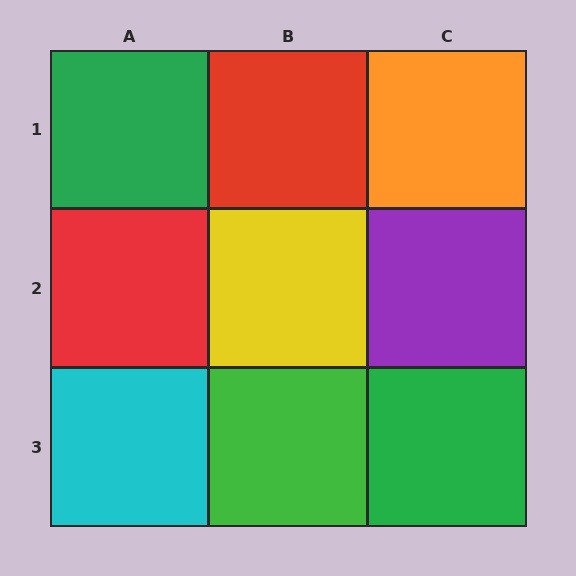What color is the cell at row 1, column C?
Orange.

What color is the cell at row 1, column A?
Green.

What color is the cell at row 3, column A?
Cyan.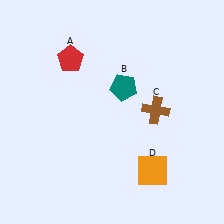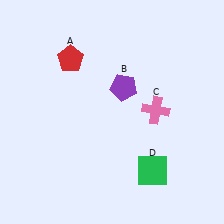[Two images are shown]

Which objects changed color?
B changed from teal to purple. C changed from brown to pink. D changed from orange to green.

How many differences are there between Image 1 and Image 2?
There are 3 differences between the two images.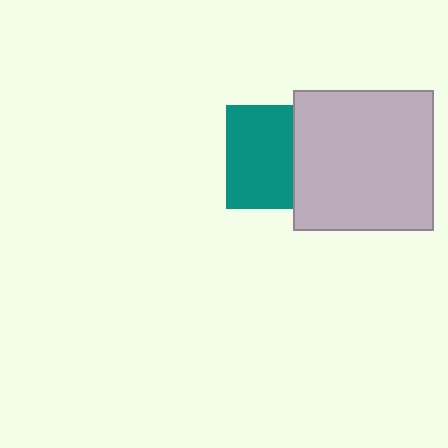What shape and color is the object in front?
The object in front is a light gray square.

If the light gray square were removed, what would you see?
You would see the complete teal square.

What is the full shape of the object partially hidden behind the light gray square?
The partially hidden object is a teal square.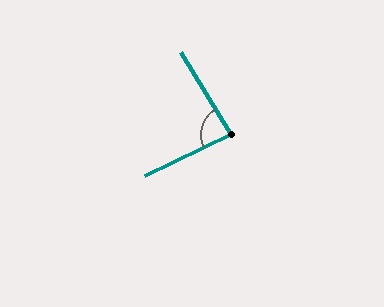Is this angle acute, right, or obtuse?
It is acute.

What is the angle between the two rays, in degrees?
Approximately 85 degrees.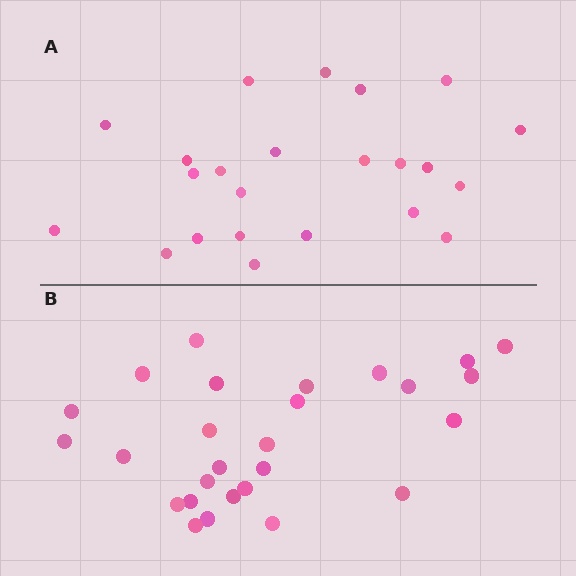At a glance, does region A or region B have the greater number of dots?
Region B (the bottom region) has more dots.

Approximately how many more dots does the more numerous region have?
Region B has about 4 more dots than region A.